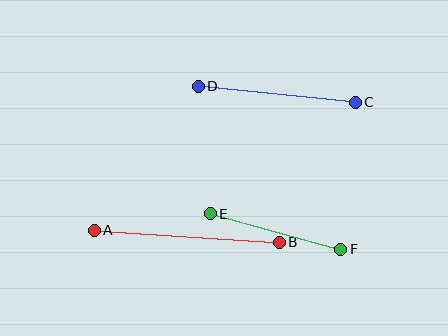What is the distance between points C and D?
The distance is approximately 158 pixels.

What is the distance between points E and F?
The distance is approximately 136 pixels.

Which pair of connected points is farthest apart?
Points A and B are farthest apart.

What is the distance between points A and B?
The distance is approximately 185 pixels.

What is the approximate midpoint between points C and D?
The midpoint is at approximately (277, 94) pixels.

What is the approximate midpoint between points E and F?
The midpoint is at approximately (275, 231) pixels.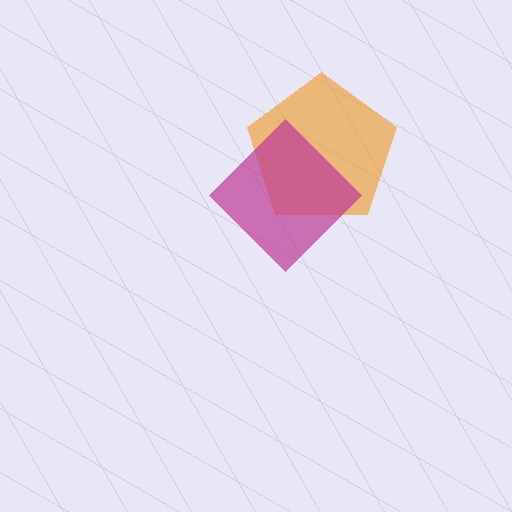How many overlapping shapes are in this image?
There are 2 overlapping shapes in the image.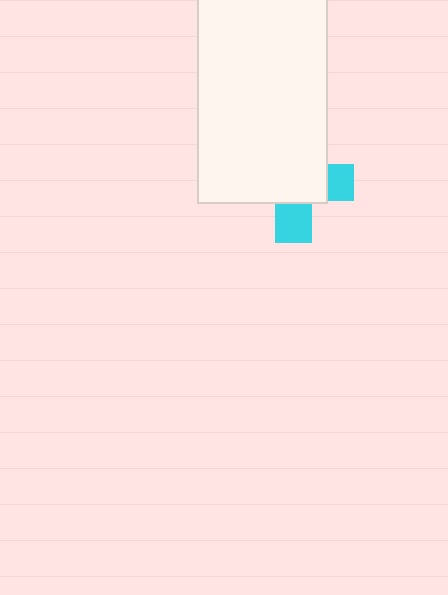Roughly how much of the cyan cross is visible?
A small part of it is visible (roughly 32%).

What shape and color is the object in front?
The object in front is a white rectangle.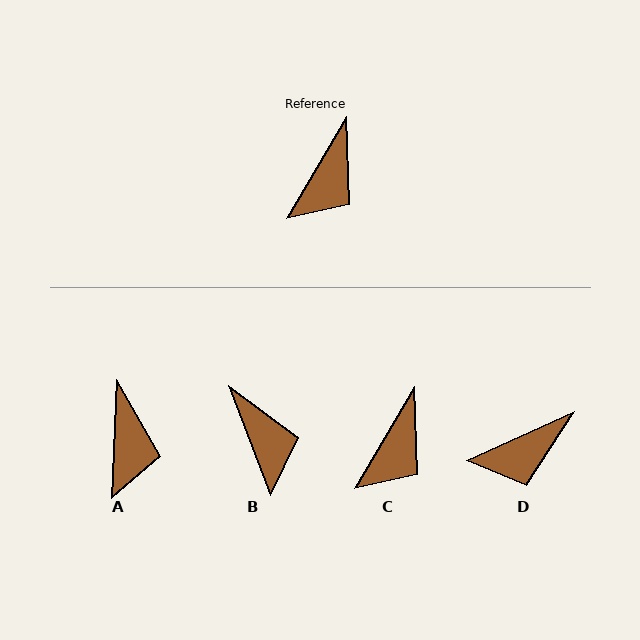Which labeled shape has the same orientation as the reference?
C.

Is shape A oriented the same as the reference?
No, it is off by about 28 degrees.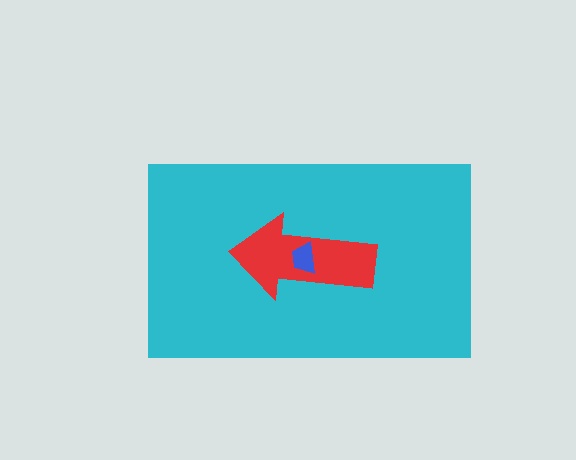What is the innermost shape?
The blue trapezoid.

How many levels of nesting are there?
3.